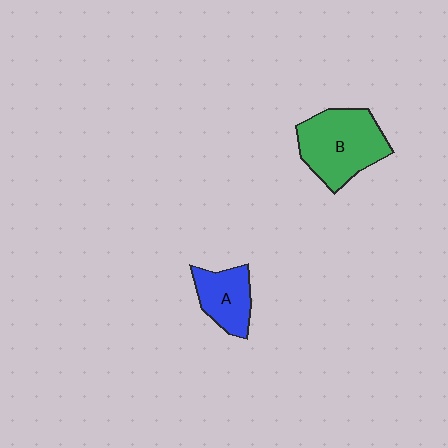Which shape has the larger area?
Shape B (green).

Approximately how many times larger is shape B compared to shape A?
Approximately 1.7 times.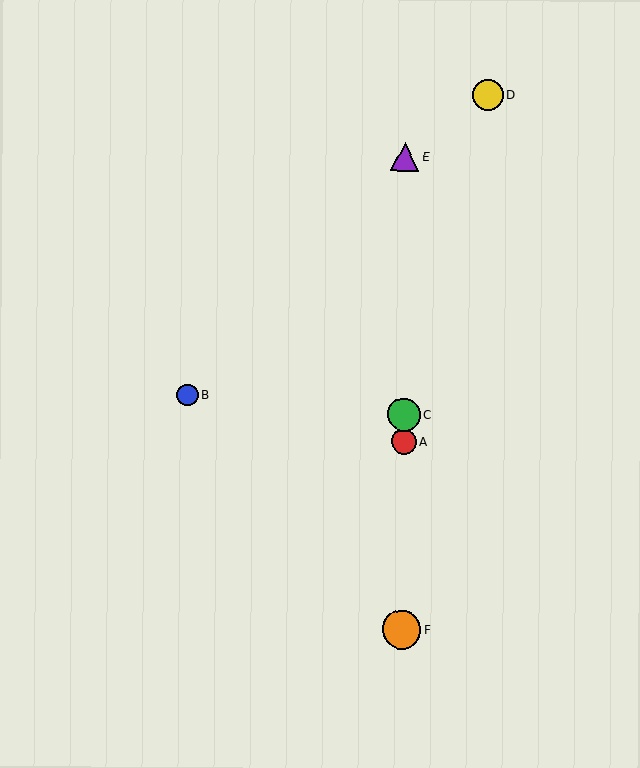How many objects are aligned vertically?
4 objects (A, C, E, F) are aligned vertically.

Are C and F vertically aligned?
Yes, both are at x≈403.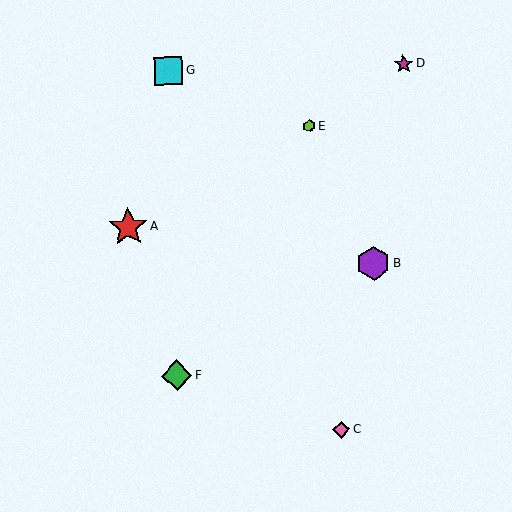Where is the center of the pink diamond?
The center of the pink diamond is at (341, 430).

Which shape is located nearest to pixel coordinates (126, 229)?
The red star (labeled A) at (128, 227) is nearest to that location.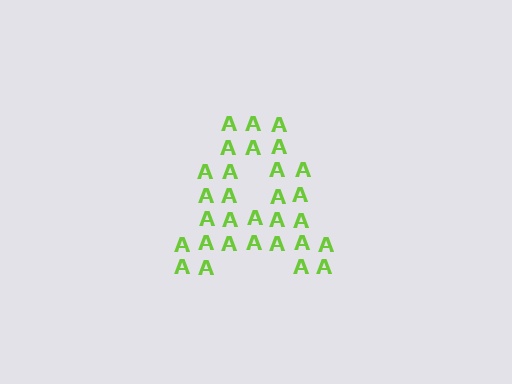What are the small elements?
The small elements are letter A's.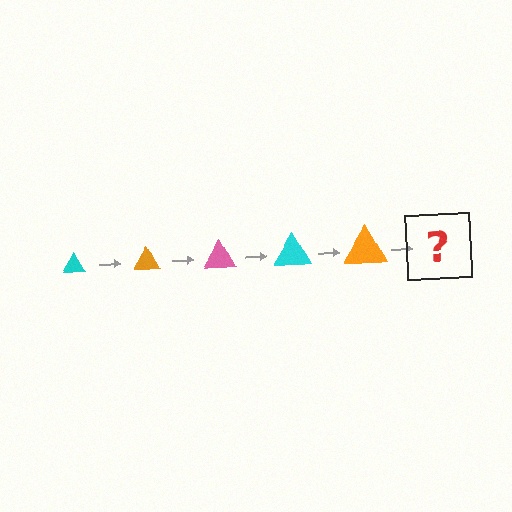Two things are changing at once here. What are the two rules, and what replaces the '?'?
The two rules are that the triangle grows larger each step and the color cycles through cyan, orange, and pink. The '?' should be a pink triangle, larger than the previous one.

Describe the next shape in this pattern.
It should be a pink triangle, larger than the previous one.